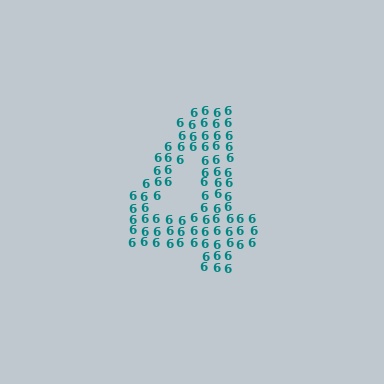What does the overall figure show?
The overall figure shows the digit 4.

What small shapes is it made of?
It is made of small digit 6's.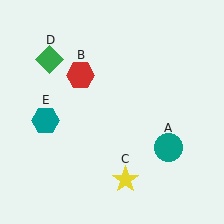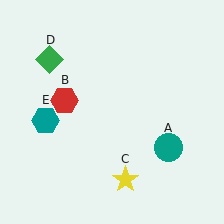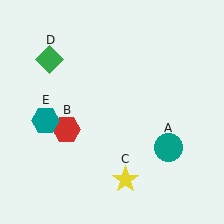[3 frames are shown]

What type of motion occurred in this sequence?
The red hexagon (object B) rotated counterclockwise around the center of the scene.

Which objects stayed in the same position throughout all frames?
Teal circle (object A) and yellow star (object C) and green diamond (object D) and teal hexagon (object E) remained stationary.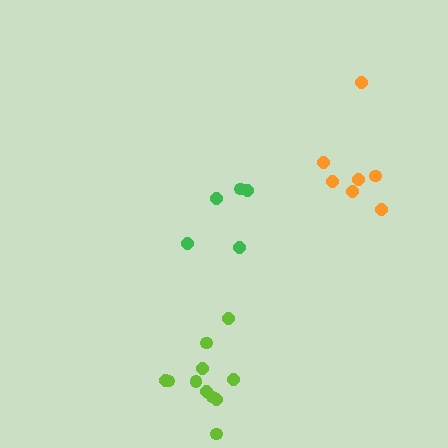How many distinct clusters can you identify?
There are 3 distinct clusters.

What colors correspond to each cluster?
The clusters are colored: orange, green, lime.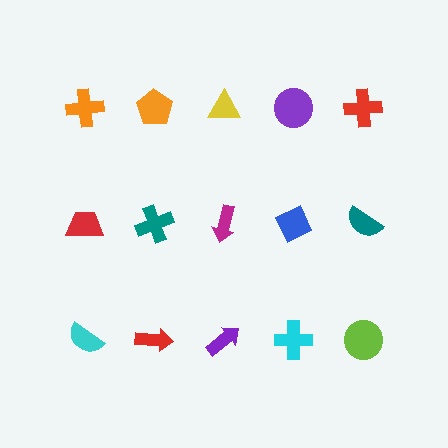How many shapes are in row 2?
5 shapes.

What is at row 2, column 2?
A teal cross.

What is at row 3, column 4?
A cyan cross.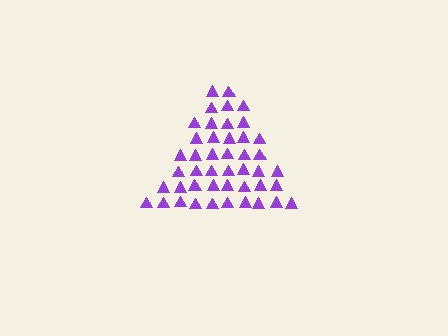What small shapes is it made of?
It is made of small triangles.